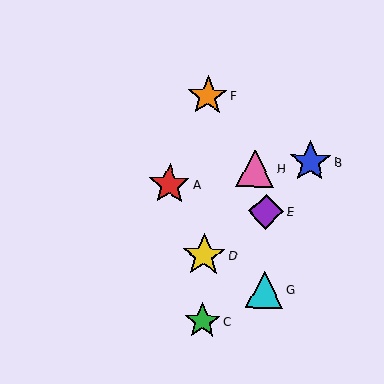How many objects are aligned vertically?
3 objects (C, D, F) are aligned vertically.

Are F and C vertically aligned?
Yes, both are at x≈208.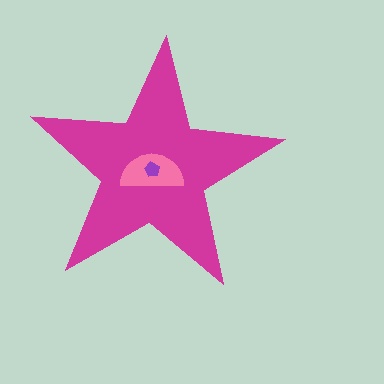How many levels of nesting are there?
3.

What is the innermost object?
The purple pentagon.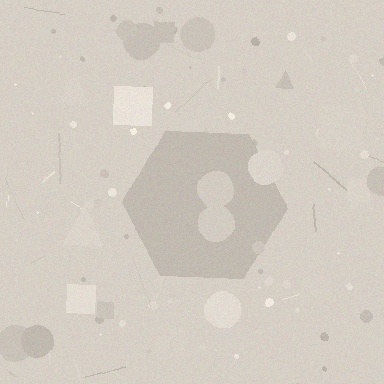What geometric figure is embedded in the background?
A hexagon is embedded in the background.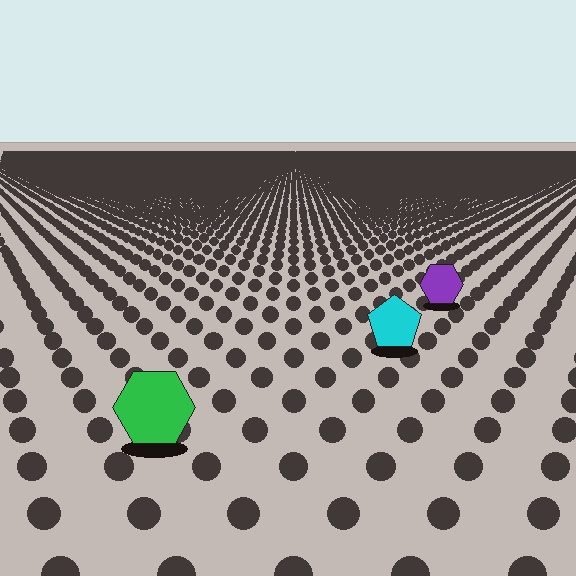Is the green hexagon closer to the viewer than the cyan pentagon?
Yes. The green hexagon is closer — you can tell from the texture gradient: the ground texture is coarser near it.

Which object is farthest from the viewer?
The purple hexagon is farthest from the viewer. It appears smaller and the ground texture around it is denser.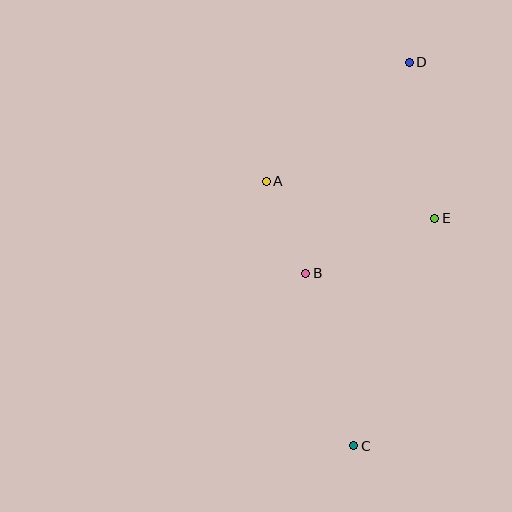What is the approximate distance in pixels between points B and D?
The distance between B and D is approximately 235 pixels.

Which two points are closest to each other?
Points A and B are closest to each other.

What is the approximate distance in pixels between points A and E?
The distance between A and E is approximately 173 pixels.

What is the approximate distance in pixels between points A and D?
The distance between A and D is approximately 186 pixels.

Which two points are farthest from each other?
Points C and D are farthest from each other.